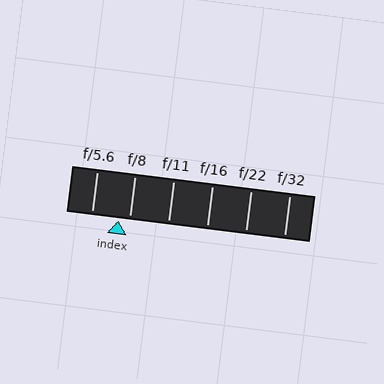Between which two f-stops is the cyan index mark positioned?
The index mark is between f/5.6 and f/8.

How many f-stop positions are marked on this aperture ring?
There are 6 f-stop positions marked.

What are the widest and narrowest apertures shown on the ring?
The widest aperture shown is f/5.6 and the narrowest is f/32.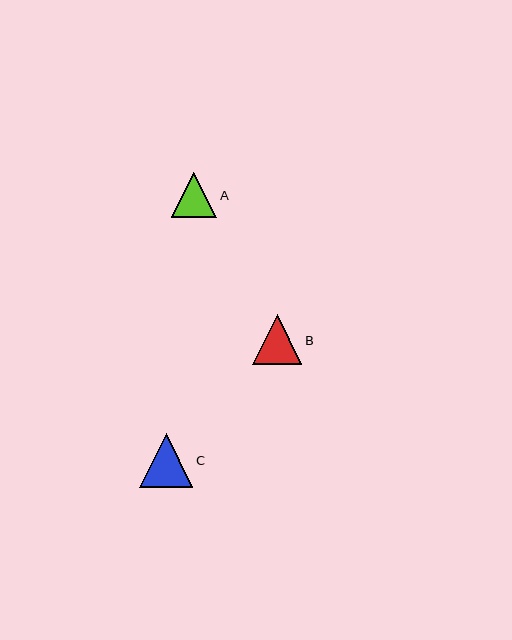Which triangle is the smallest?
Triangle A is the smallest with a size of approximately 46 pixels.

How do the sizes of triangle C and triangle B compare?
Triangle C and triangle B are approximately the same size.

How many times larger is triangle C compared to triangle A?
Triangle C is approximately 1.2 times the size of triangle A.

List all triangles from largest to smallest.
From largest to smallest: C, B, A.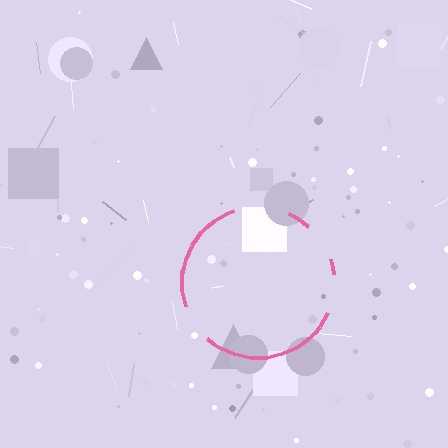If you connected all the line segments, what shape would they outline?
They would outline a circle.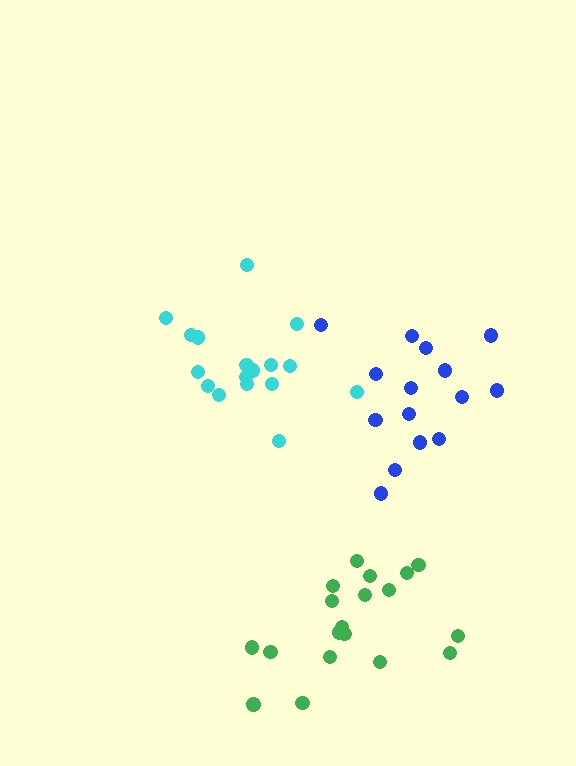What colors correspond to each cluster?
The clusters are colored: blue, green, cyan.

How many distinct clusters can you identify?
There are 3 distinct clusters.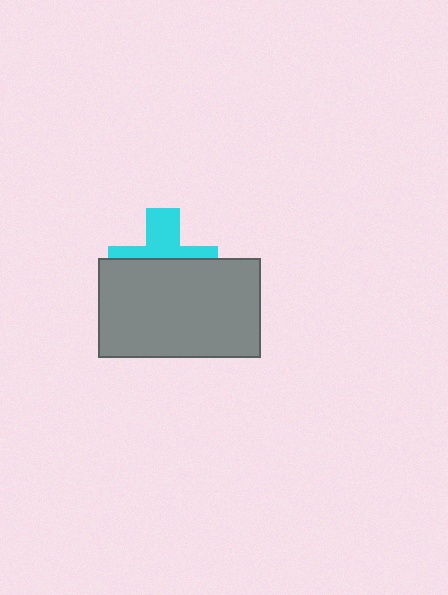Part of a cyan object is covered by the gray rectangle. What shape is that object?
It is a cross.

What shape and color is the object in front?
The object in front is a gray rectangle.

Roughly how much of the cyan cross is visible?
A small part of it is visible (roughly 41%).